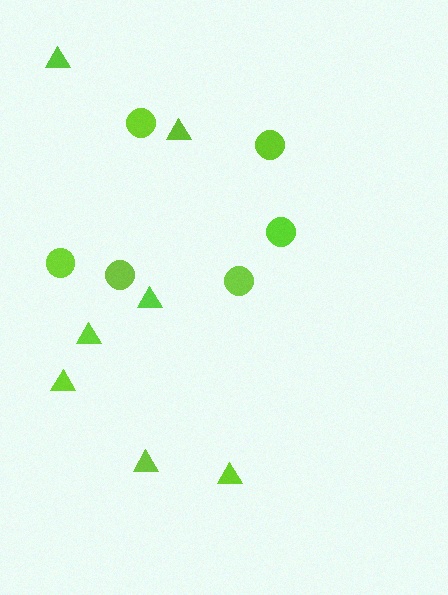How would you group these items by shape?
There are 2 groups: one group of triangles (7) and one group of circles (6).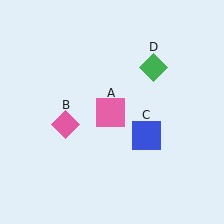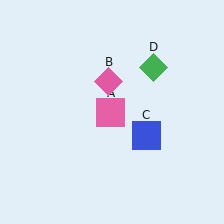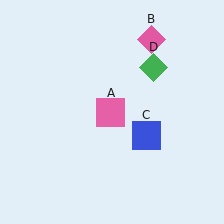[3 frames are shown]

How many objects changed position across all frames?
1 object changed position: pink diamond (object B).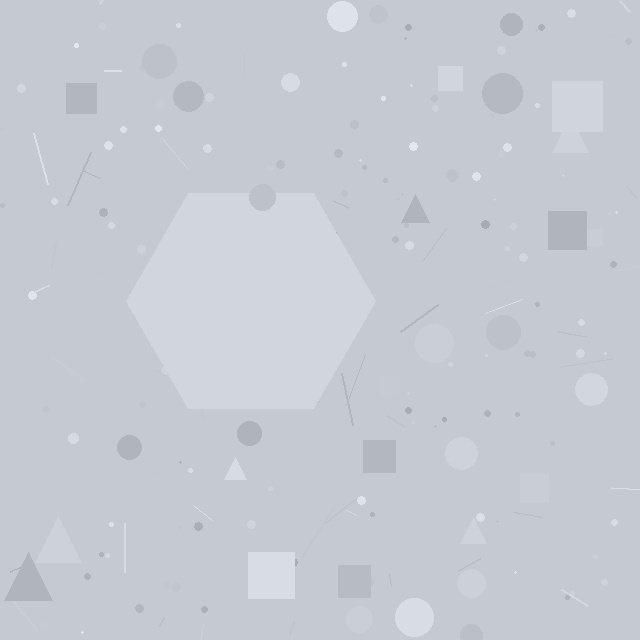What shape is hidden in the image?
A hexagon is hidden in the image.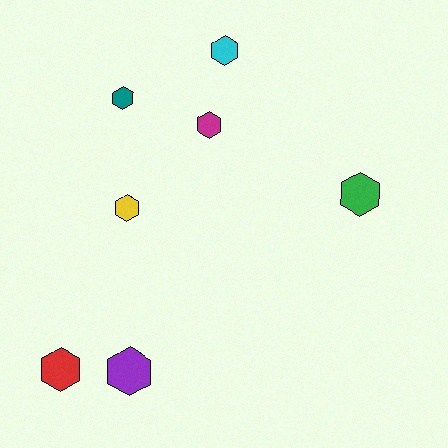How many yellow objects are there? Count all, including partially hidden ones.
There is 1 yellow object.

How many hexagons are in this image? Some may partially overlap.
There are 7 hexagons.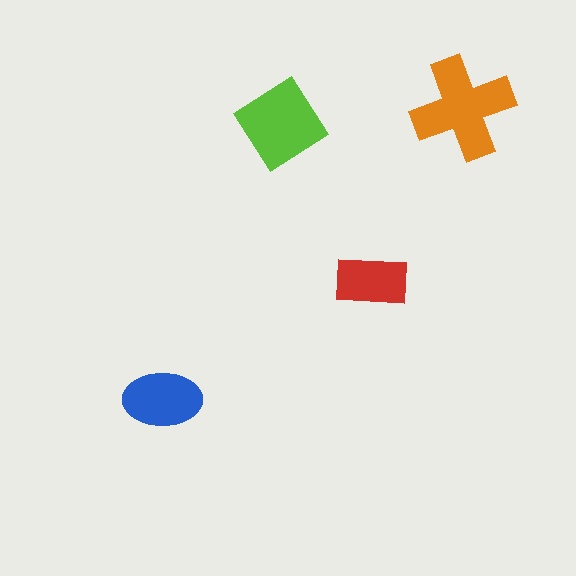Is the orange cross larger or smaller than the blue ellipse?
Larger.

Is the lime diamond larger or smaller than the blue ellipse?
Larger.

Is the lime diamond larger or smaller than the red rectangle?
Larger.